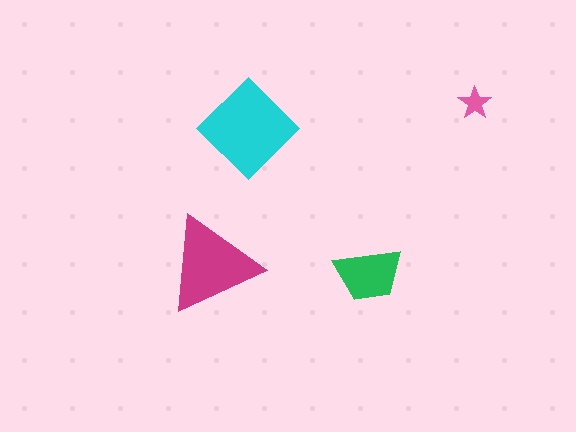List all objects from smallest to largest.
The pink star, the green trapezoid, the magenta triangle, the cyan diamond.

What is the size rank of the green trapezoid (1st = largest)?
3rd.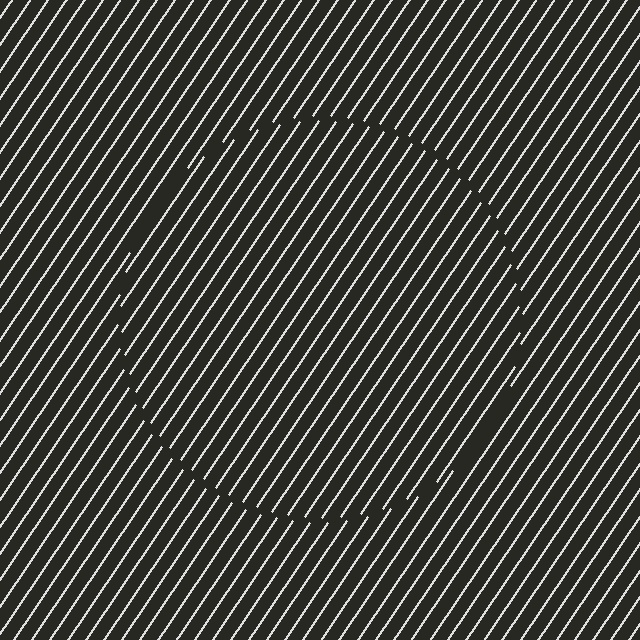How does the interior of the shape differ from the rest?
The interior of the shape contains the same grating, shifted by half a period — the contour is defined by the phase discontinuity where line-ends from the inner and outer gratings abut.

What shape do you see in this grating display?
An illusory circle. The interior of the shape contains the same grating, shifted by half a period — the contour is defined by the phase discontinuity where line-ends from the inner and outer gratings abut.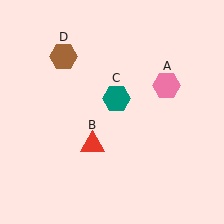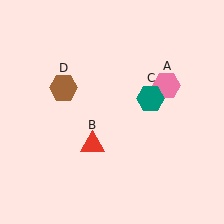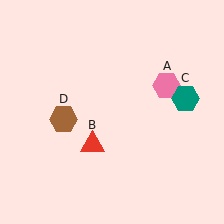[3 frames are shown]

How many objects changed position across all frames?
2 objects changed position: teal hexagon (object C), brown hexagon (object D).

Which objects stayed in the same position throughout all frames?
Pink hexagon (object A) and red triangle (object B) remained stationary.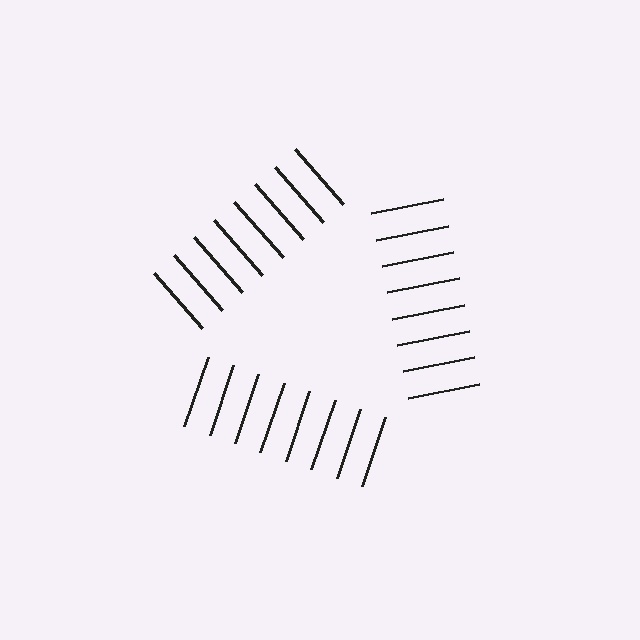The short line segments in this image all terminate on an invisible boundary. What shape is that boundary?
An illusory triangle — the line segments terminate on its edges but no continuous stroke is drawn.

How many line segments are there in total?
24 — 8 along each of the 3 edges.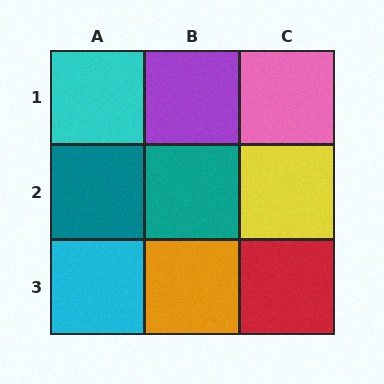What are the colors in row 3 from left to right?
Cyan, orange, red.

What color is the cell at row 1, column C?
Pink.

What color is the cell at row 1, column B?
Purple.